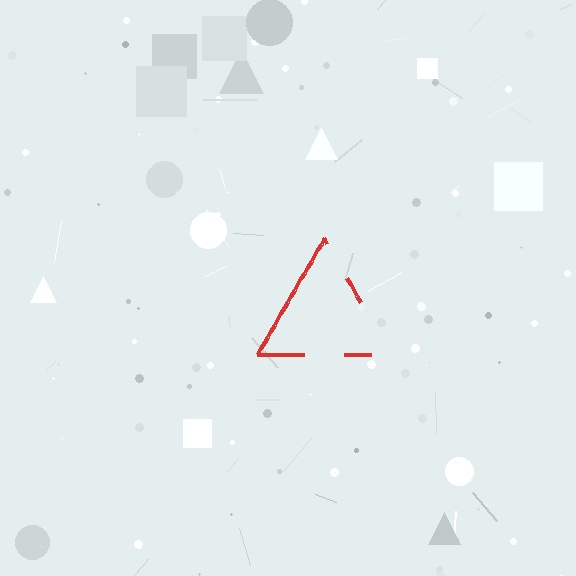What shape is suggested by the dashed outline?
The dashed outline suggests a triangle.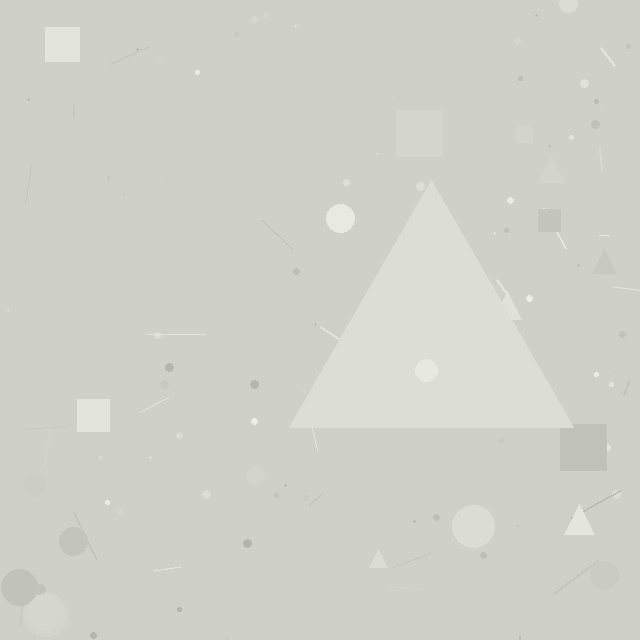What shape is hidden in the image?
A triangle is hidden in the image.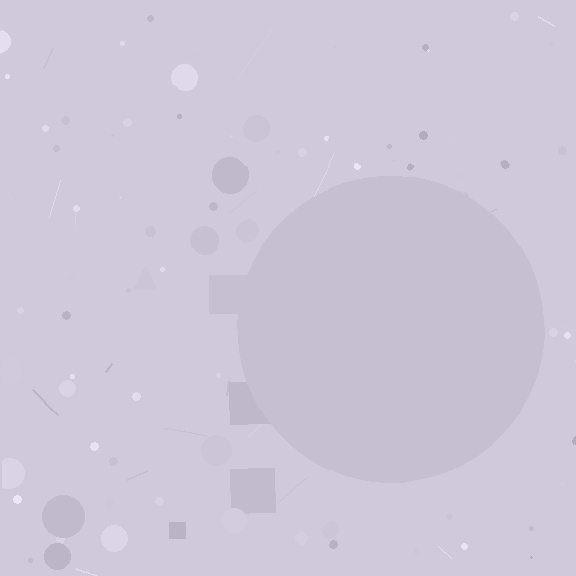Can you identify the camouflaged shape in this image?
The camouflaged shape is a circle.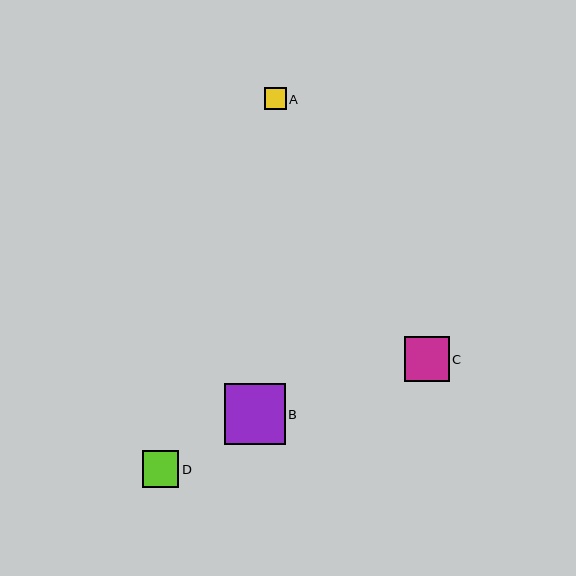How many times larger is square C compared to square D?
Square C is approximately 1.2 times the size of square D.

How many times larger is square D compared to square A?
Square D is approximately 1.7 times the size of square A.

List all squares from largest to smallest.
From largest to smallest: B, C, D, A.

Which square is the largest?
Square B is the largest with a size of approximately 61 pixels.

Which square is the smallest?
Square A is the smallest with a size of approximately 22 pixels.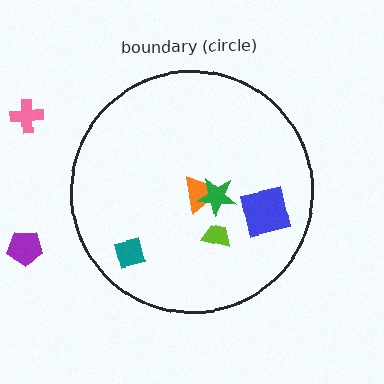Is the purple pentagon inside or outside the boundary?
Outside.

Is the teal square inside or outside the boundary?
Inside.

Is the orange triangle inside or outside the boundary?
Inside.